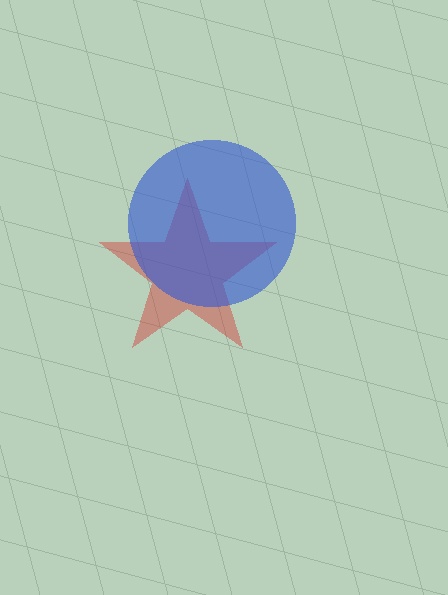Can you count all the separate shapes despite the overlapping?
Yes, there are 2 separate shapes.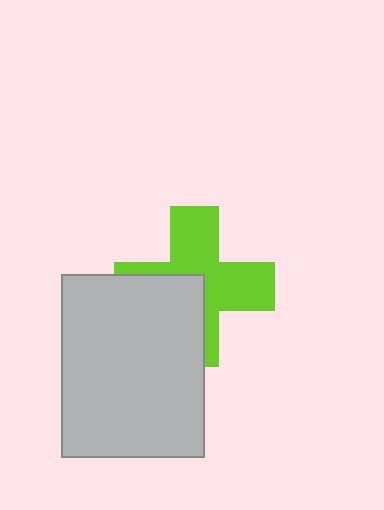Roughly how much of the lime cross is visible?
About half of it is visible (roughly 60%).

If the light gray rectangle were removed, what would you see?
You would see the complete lime cross.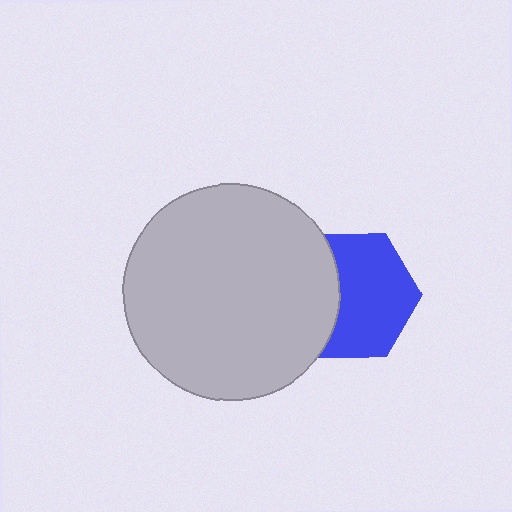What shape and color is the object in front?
The object in front is a light gray circle.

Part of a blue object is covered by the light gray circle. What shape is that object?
It is a hexagon.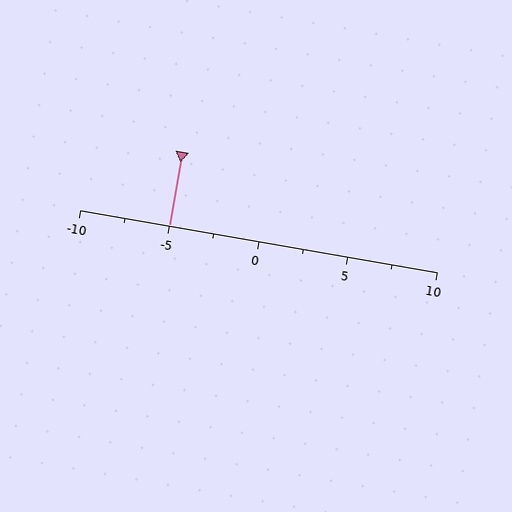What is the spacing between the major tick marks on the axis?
The major ticks are spaced 5 apart.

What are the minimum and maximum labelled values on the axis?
The axis runs from -10 to 10.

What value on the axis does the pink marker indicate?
The marker indicates approximately -5.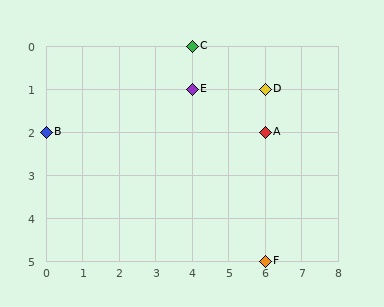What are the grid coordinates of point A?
Point A is at grid coordinates (6, 2).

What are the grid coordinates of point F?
Point F is at grid coordinates (6, 5).